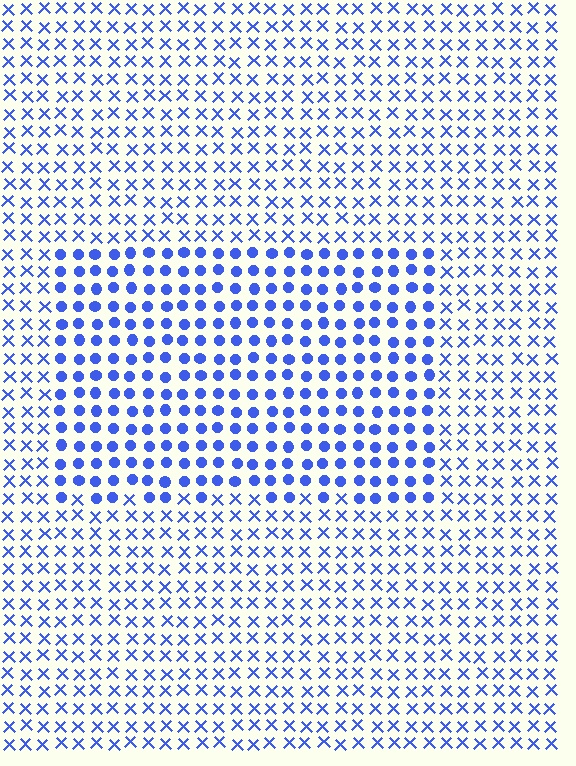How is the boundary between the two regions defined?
The boundary is defined by a change in element shape: circles inside vs. X marks outside. All elements share the same color and spacing.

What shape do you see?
I see a rectangle.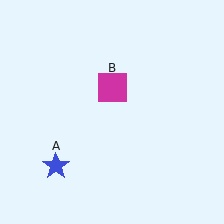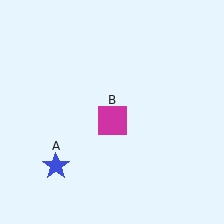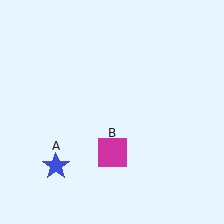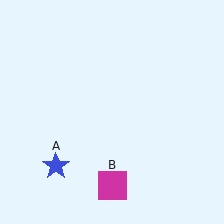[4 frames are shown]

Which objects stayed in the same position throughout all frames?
Blue star (object A) remained stationary.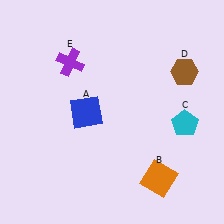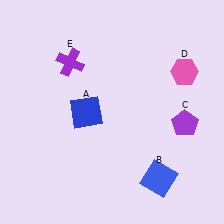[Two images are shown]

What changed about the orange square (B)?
In Image 1, B is orange. In Image 2, it changed to blue.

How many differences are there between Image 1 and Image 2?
There are 3 differences between the two images.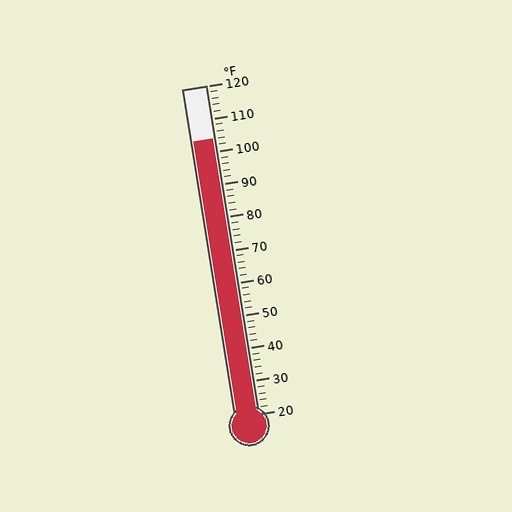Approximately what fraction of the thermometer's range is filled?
The thermometer is filled to approximately 85% of its range.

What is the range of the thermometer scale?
The thermometer scale ranges from 20°F to 120°F.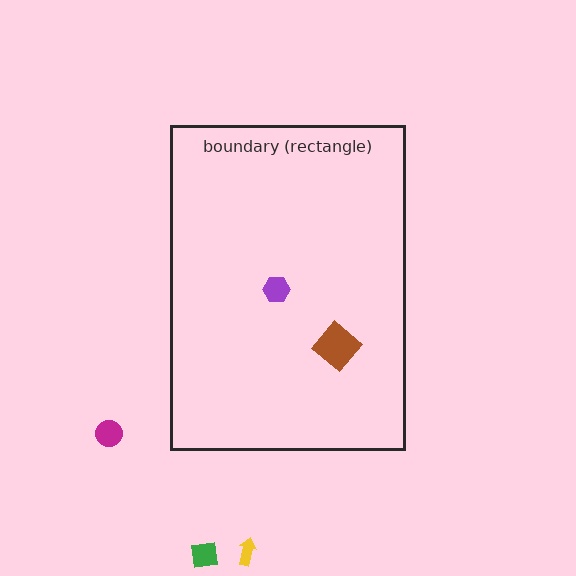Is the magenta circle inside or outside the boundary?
Outside.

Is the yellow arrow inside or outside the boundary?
Outside.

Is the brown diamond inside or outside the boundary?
Inside.